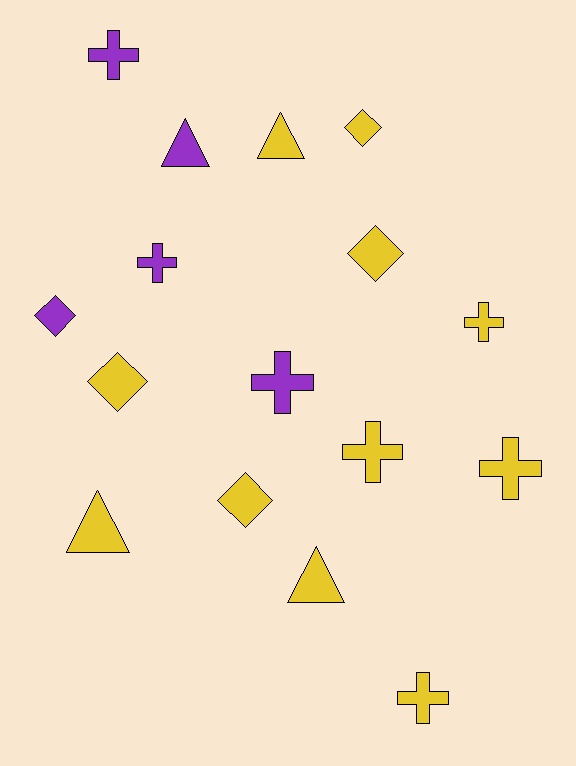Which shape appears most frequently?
Cross, with 7 objects.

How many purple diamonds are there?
There is 1 purple diamond.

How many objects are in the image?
There are 16 objects.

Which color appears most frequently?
Yellow, with 11 objects.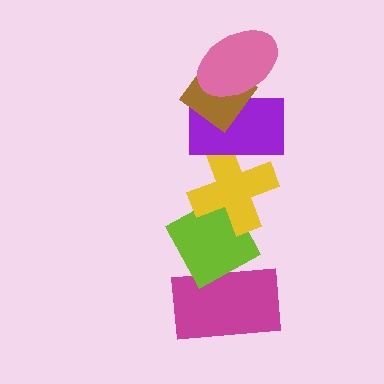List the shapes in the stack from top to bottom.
From top to bottom: the pink ellipse, the brown diamond, the purple rectangle, the yellow cross, the lime diamond, the magenta rectangle.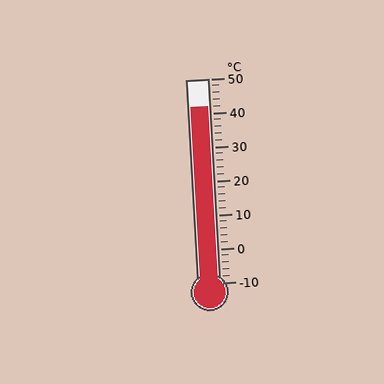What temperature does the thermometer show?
The thermometer shows approximately 42°C.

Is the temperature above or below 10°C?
The temperature is above 10°C.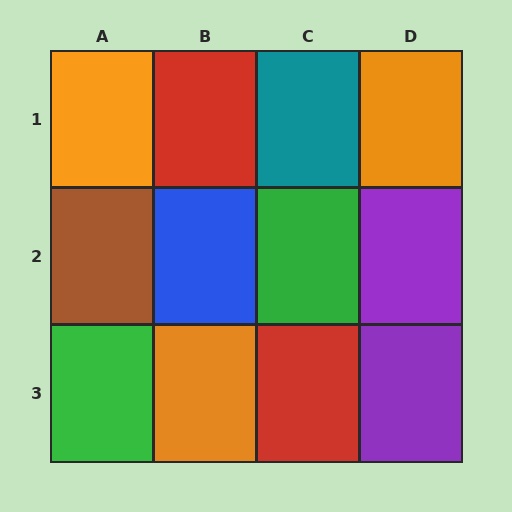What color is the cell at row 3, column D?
Purple.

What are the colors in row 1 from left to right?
Orange, red, teal, orange.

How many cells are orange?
3 cells are orange.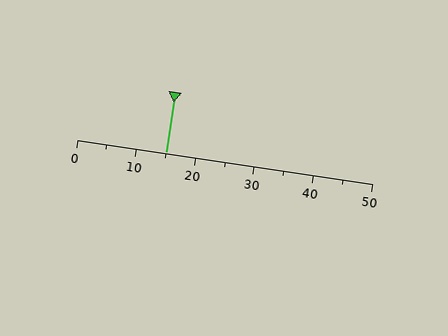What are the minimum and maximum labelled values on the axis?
The axis runs from 0 to 50.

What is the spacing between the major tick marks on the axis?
The major ticks are spaced 10 apart.